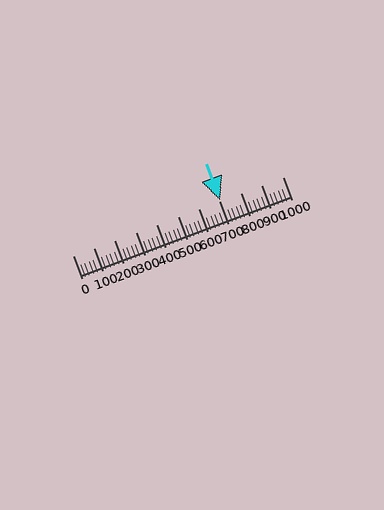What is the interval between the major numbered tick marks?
The major tick marks are spaced 100 units apart.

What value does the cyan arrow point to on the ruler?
The cyan arrow points to approximately 705.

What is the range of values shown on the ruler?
The ruler shows values from 0 to 1000.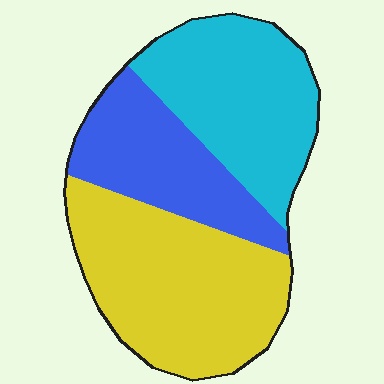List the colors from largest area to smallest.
From largest to smallest: yellow, cyan, blue.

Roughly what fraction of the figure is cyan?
Cyan covers roughly 35% of the figure.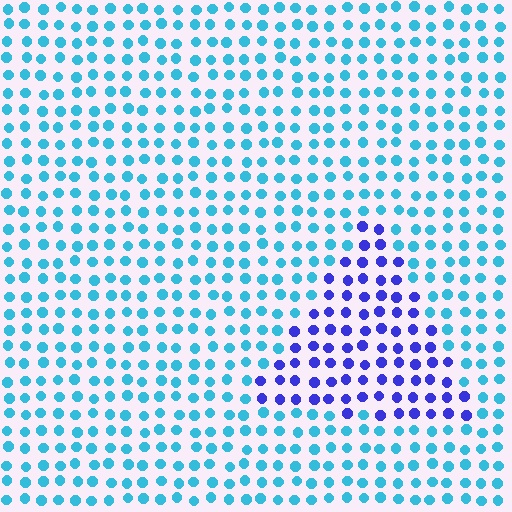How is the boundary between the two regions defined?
The boundary is defined purely by a slight shift in hue (about 51 degrees). Spacing, size, and orientation are identical on both sides.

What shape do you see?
I see a triangle.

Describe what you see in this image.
The image is filled with small cyan elements in a uniform arrangement. A triangle-shaped region is visible where the elements are tinted to a slightly different hue, forming a subtle color boundary.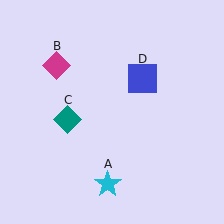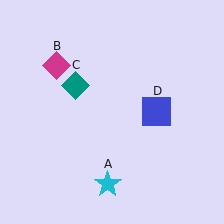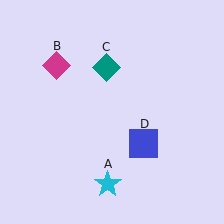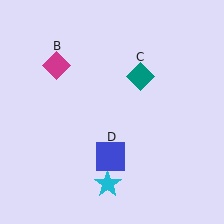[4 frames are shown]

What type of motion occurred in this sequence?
The teal diamond (object C), blue square (object D) rotated clockwise around the center of the scene.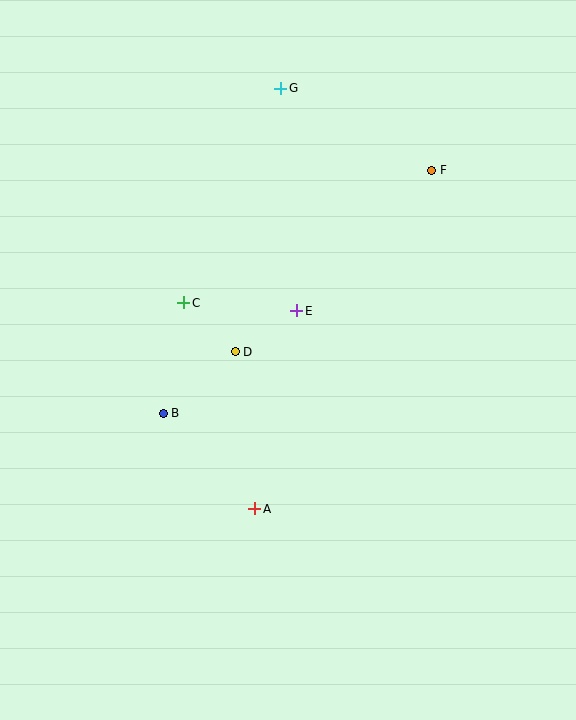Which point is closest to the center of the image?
Point E at (297, 311) is closest to the center.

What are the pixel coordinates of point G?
Point G is at (281, 88).